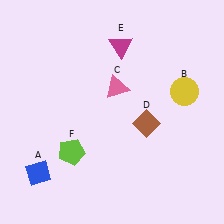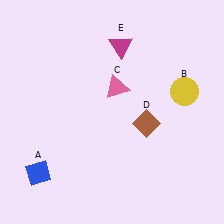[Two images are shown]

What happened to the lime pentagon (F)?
The lime pentagon (F) was removed in Image 2. It was in the bottom-left area of Image 1.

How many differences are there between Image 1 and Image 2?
There is 1 difference between the two images.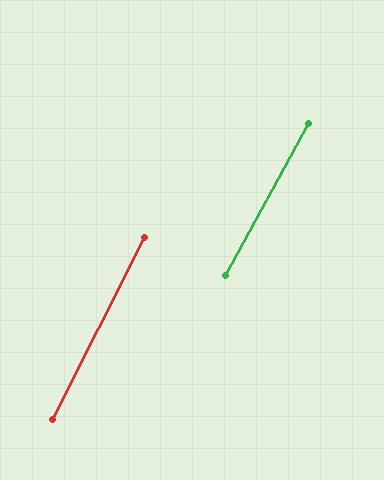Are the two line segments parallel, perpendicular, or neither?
Parallel — their directions differ by only 1.8°.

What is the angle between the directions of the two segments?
Approximately 2 degrees.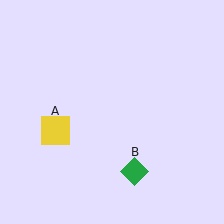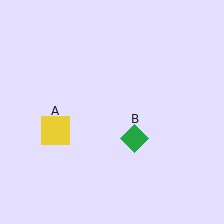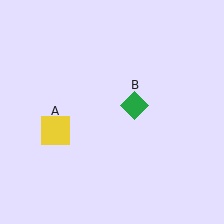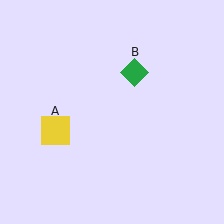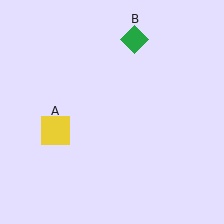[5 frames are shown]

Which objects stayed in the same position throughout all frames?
Yellow square (object A) remained stationary.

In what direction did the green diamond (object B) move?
The green diamond (object B) moved up.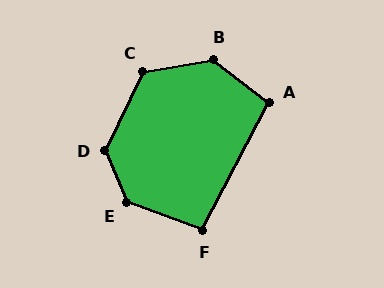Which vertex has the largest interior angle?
E, at approximately 134 degrees.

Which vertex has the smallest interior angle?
F, at approximately 97 degrees.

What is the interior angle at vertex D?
Approximately 131 degrees (obtuse).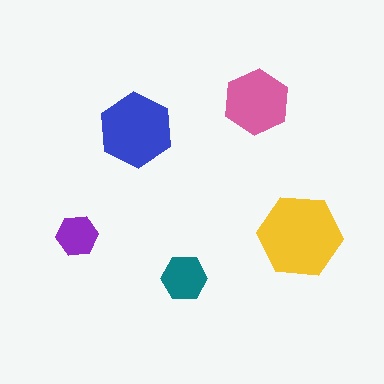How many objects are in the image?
There are 5 objects in the image.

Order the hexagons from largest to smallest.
the yellow one, the blue one, the pink one, the teal one, the purple one.